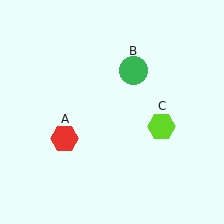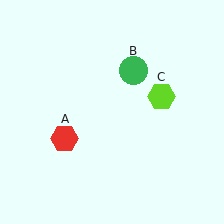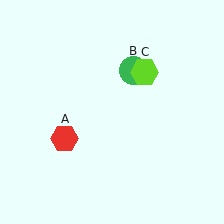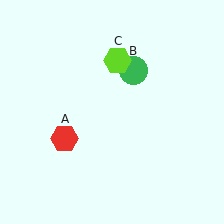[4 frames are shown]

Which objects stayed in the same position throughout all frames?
Red hexagon (object A) and green circle (object B) remained stationary.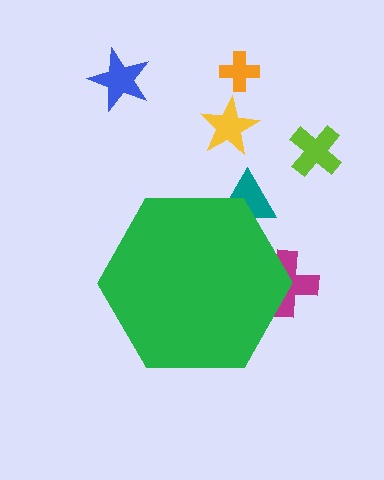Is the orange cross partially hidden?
No, the orange cross is fully visible.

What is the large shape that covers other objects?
A green hexagon.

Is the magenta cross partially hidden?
Yes, the magenta cross is partially hidden behind the green hexagon.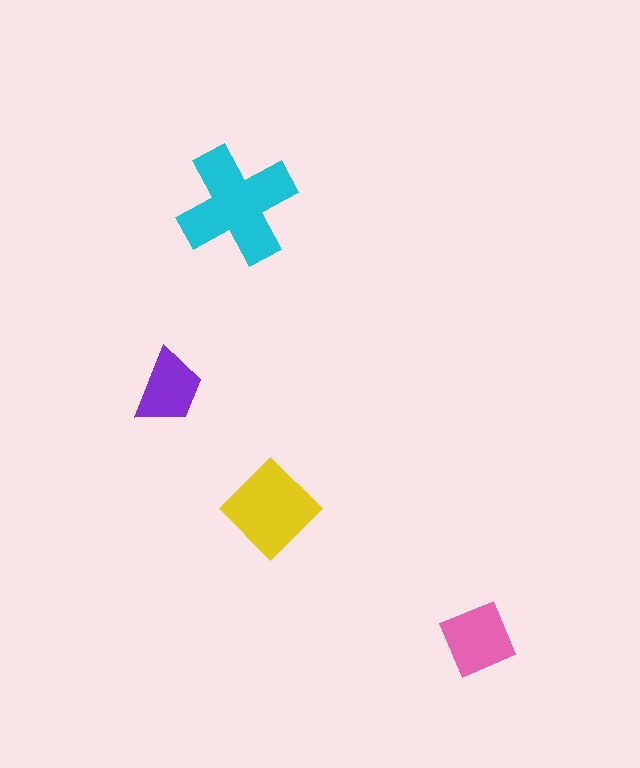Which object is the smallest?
The purple trapezoid.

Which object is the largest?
The cyan cross.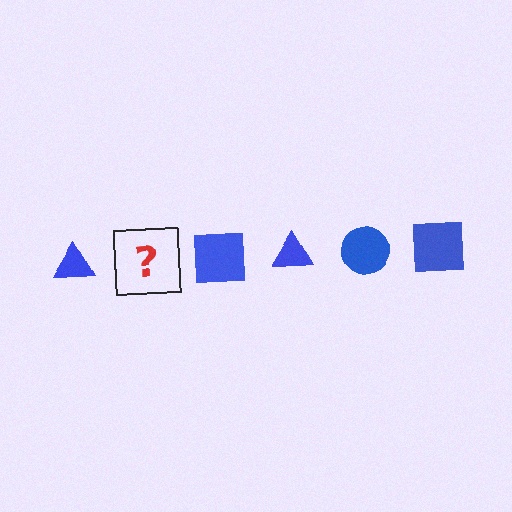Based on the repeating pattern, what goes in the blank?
The blank should be a blue circle.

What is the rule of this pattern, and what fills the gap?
The rule is that the pattern cycles through triangle, circle, square shapes in blue. The gap should be filled with a blue circle.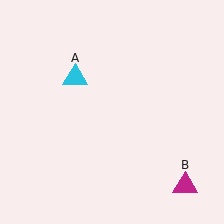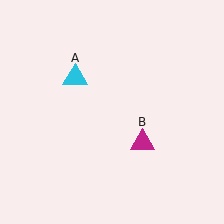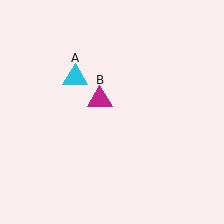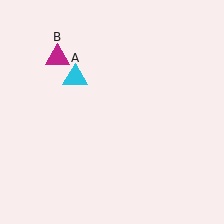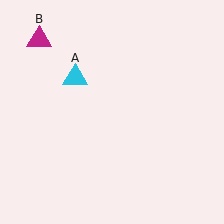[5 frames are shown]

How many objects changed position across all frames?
1 object changed position: magenta triangle (object B).